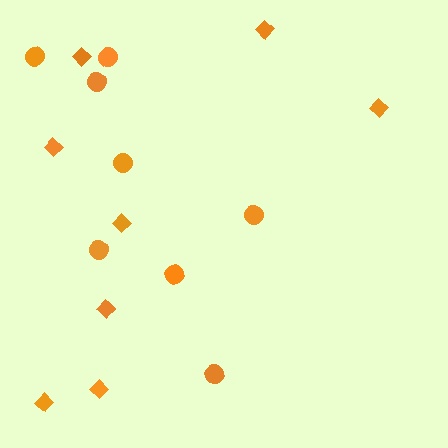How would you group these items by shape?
There are 2 groups: one group of diamonds (8) and one group of circles (8).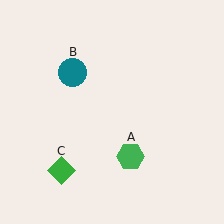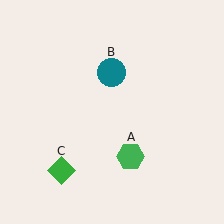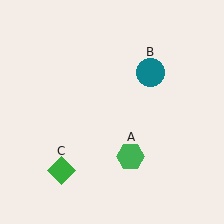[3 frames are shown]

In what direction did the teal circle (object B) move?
The teal circle (object B) moved right.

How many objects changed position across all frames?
1 object changed position: teal circle (object B).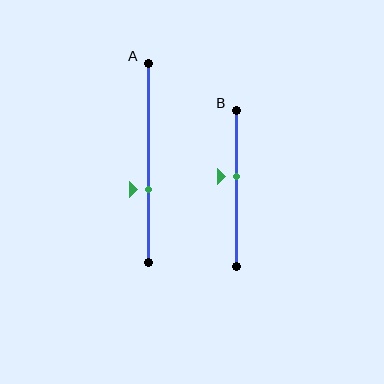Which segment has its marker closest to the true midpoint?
Segment B has its marker closest to the true midpoint.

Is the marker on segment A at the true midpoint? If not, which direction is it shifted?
No, the marker on segment A is shifted downward by about 13% of the segment length.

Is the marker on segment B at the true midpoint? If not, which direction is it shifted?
No, the marker on segment B is shifted upward by about 8% of the segment length.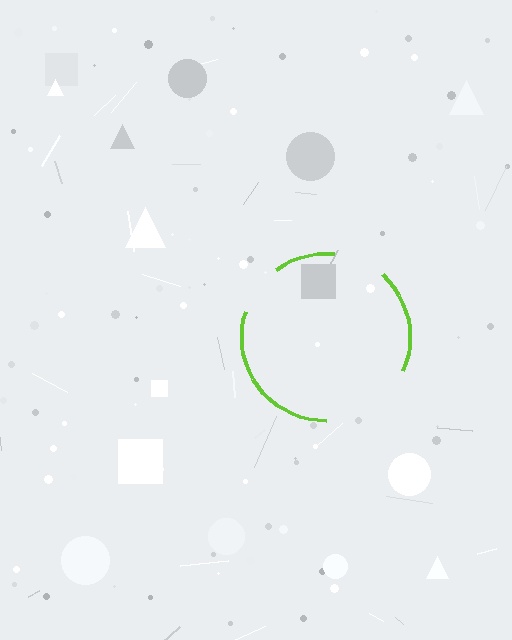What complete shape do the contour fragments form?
The contour fragments form a circle.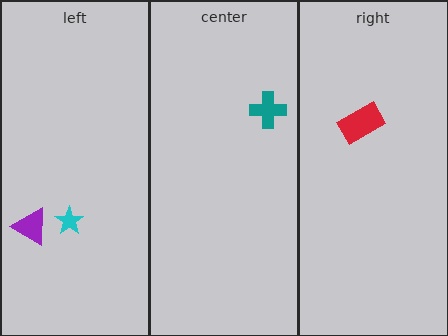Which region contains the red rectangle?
The right region.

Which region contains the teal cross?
The center region.